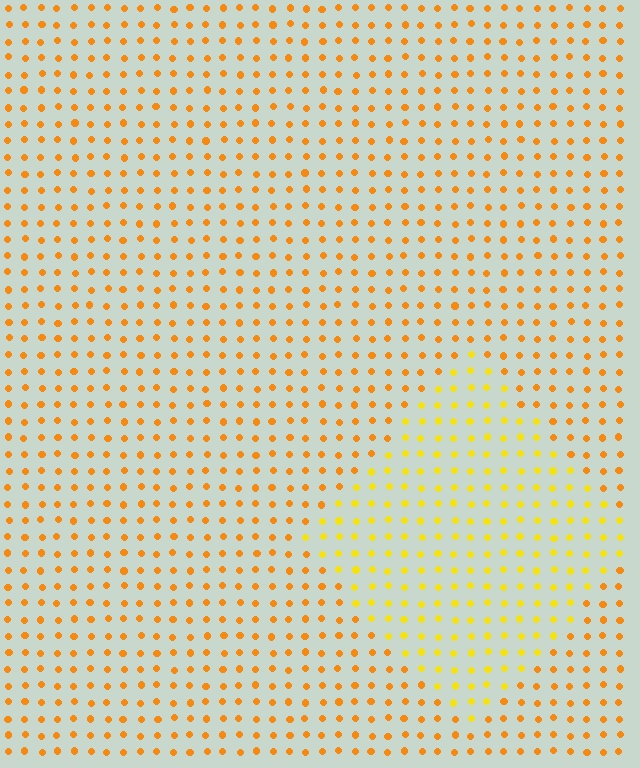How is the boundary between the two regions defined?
The boundary is defined purely by a slight shift in hue (about 24 degrees). Spacing, size, and orientation are identical on both sides.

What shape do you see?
I see a diamond.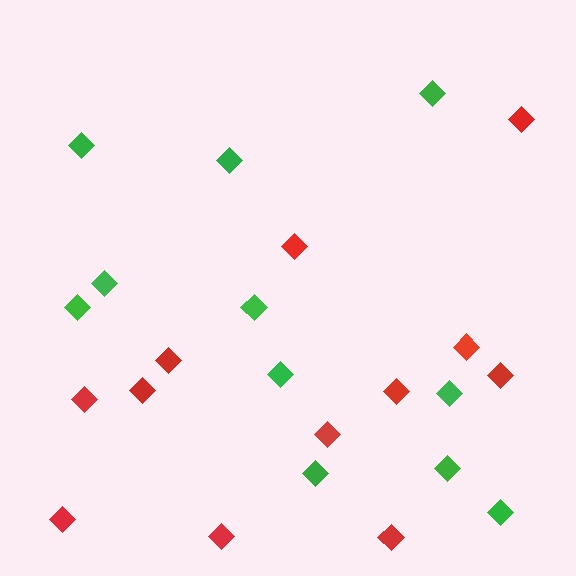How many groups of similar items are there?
There are 2 groups: one group of green diamonds (11) and one group of red diamonds (12).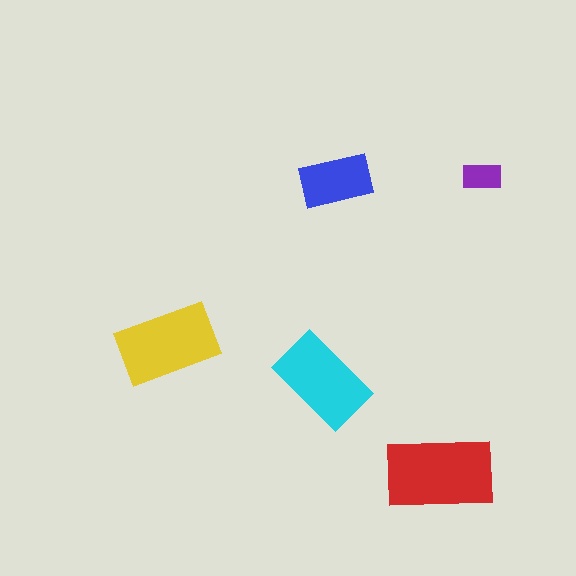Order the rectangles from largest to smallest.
the red one, the yellow one, the cyan one, the blue one, the purple one.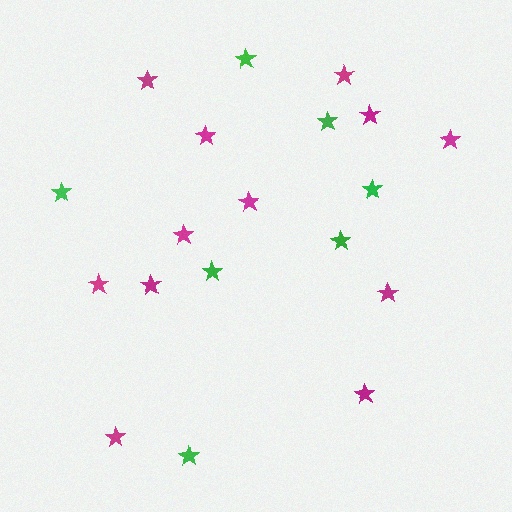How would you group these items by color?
There are 2 groups: one group of magenta stars (12) and one group of green stars (7).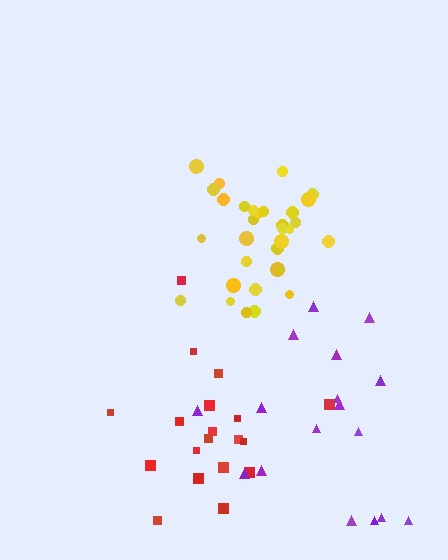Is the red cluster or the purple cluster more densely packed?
Red.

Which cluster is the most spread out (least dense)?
Purple.